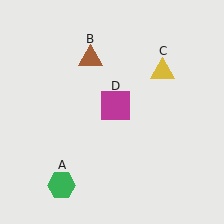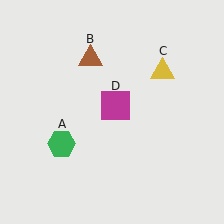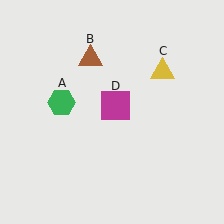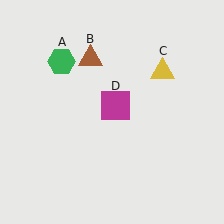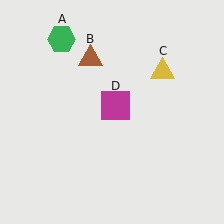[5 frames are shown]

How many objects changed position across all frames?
1 object changed position: green hexagon (object A).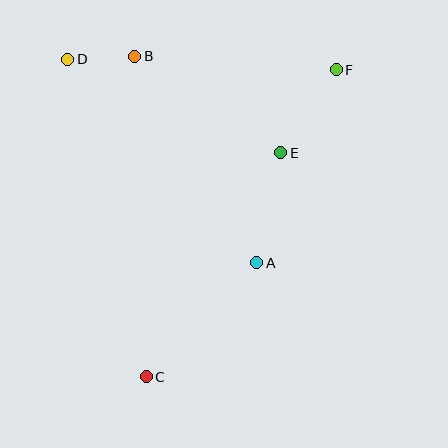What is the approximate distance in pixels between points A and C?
The distance between A and C is approximately 159 pixels.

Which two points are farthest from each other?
Points C and F are farthest from each other.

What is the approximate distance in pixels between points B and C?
The distance between B and C is approximately 320 pixels.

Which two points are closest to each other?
Points B and D are closest to each other.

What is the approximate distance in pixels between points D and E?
The distance between D and E is approximately 233 pixels.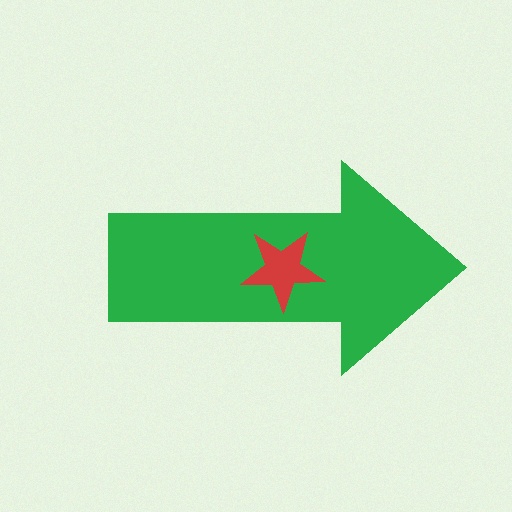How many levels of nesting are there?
2.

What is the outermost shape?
The green arrow.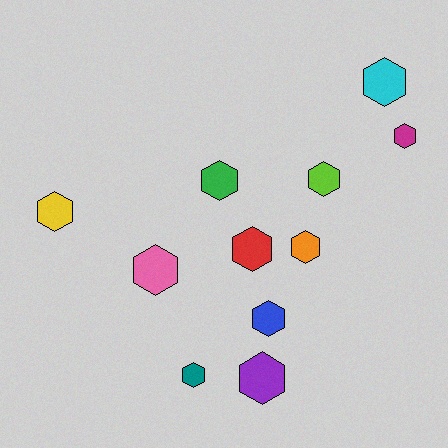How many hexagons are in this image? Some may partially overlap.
There are 11 hexagons.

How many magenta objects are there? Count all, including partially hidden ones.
There is 1 magenta object.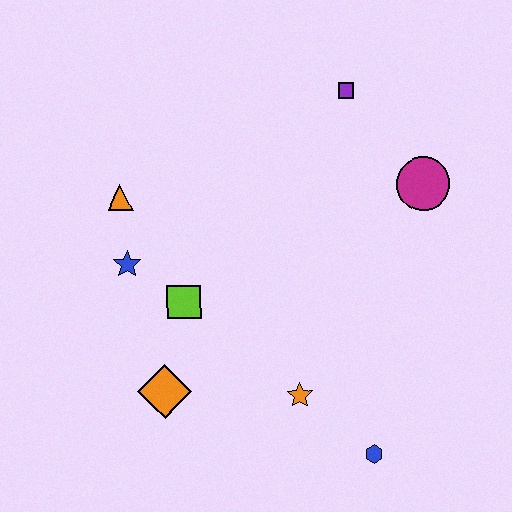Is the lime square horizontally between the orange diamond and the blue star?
No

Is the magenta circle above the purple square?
No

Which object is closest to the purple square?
The magenta circle is closest to the purple square.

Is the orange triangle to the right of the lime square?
No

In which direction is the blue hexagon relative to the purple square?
The blue hexagon is below the purple square.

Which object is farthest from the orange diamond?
The purple square is farthest from the orange diamond.